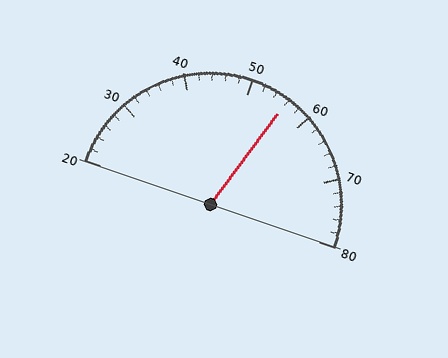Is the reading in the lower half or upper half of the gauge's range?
The reading is in the upper half of the range (20 to 80).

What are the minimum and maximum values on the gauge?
The gauge ranges from 20 to 80.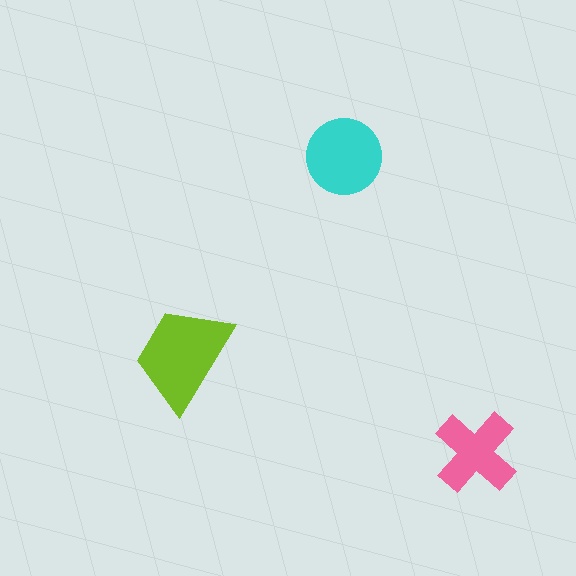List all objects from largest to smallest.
The lime trapezoid, the cyan circle, the pink cross.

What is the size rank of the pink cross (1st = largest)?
3rd.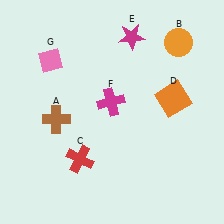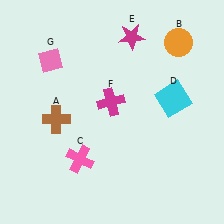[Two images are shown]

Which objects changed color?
C changed from red to pink. D changed from orange to cyan.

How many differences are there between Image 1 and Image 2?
There are 2 differences between the two images.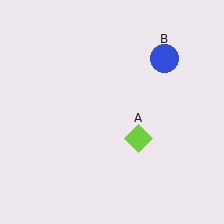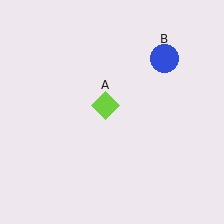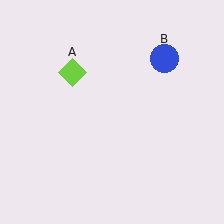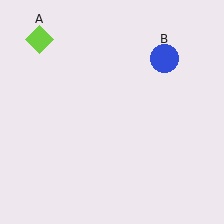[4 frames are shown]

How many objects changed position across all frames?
1 object changed position: lime diamond (object A).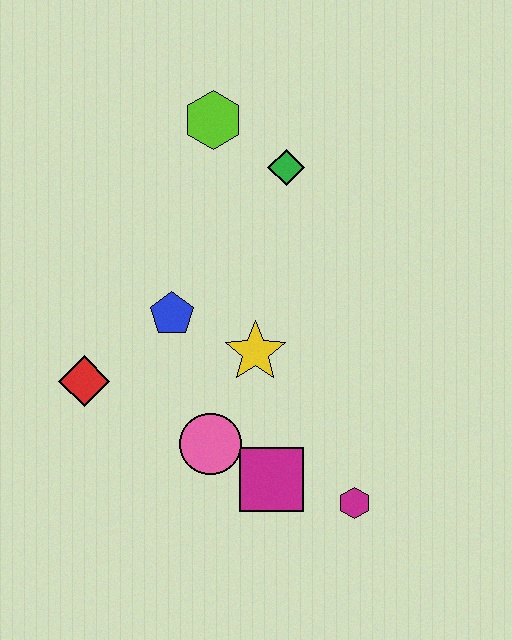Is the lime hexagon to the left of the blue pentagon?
No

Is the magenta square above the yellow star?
No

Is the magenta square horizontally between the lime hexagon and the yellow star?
No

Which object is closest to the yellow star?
The blue pentagon is closest to the yellow star.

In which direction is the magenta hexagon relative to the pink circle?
The magenta hexagon is to the right of the pink circle.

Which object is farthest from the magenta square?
The lime hexagon is farthest from the magenta square.